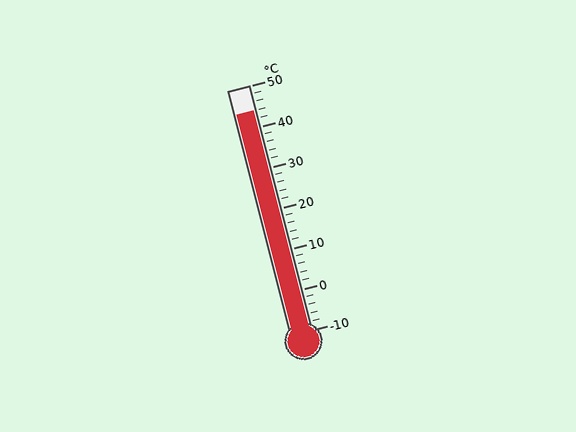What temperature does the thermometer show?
The thermometer shows approximately 44°C.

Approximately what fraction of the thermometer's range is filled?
The thermometer is filled to approximately 90% of its range.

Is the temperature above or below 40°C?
The temperature is above 40°C.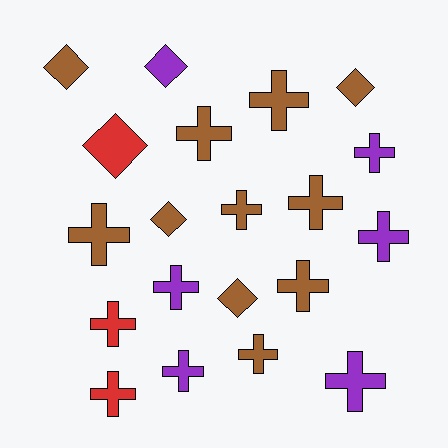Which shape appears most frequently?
Cross, with 14 objects.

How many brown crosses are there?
There are 7 brown crosses.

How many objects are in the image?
There are 20 objects.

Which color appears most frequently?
Brown, with 11 objects.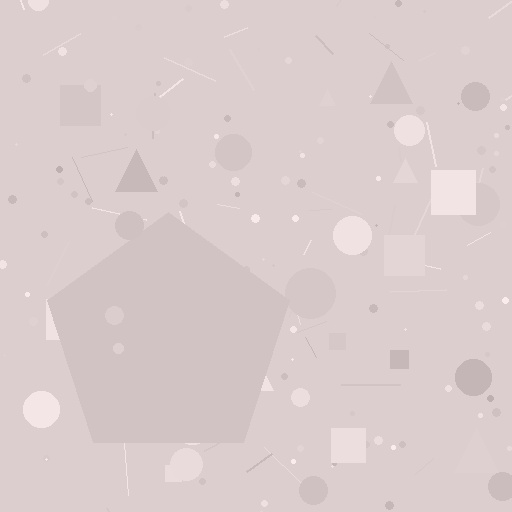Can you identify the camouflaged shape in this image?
The camouflaged shape is a pentagon.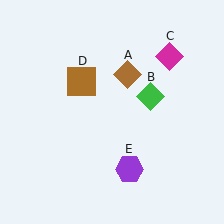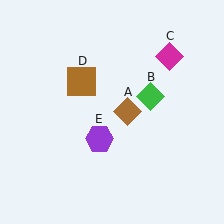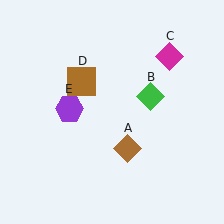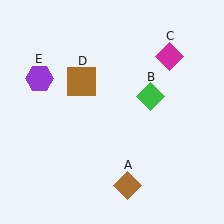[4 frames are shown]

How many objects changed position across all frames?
2 objects changed position: brown diamond (object A), purple hexagon (object E).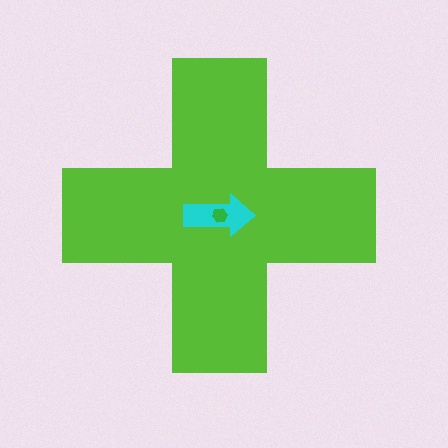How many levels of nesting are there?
3.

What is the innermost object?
The green hexagon.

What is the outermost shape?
The lime cross.